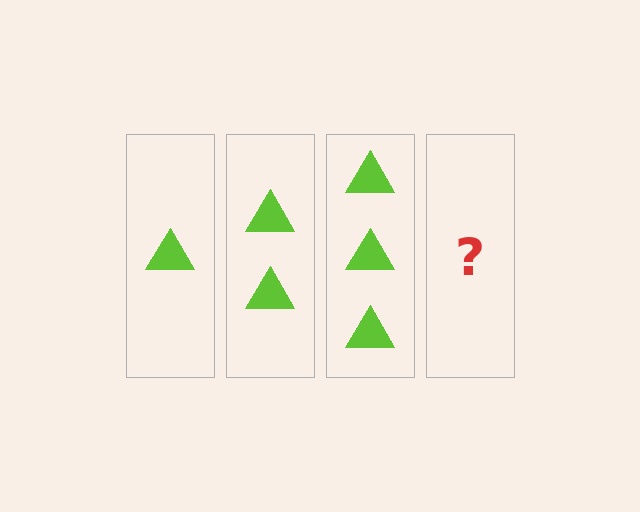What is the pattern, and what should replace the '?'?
The pattern is that each step adds one more triangle. The '?' should be 4 triangles.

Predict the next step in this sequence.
The next step is 4 triangles.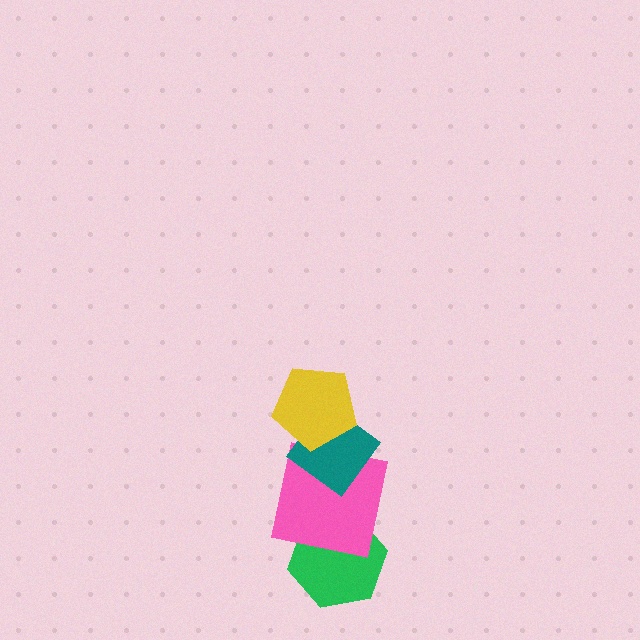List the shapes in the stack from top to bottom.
From top to bottom: the yellow pentagon, the teal diamond, the pink square, the green hexagon.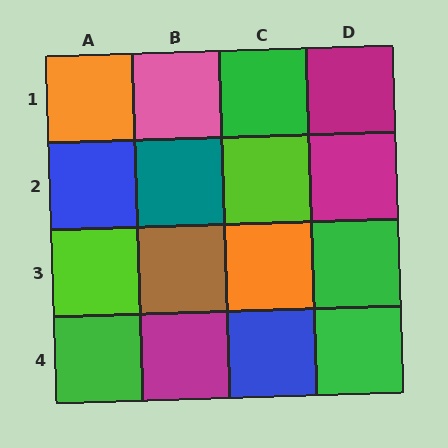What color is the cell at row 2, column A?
Blue.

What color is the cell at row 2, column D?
Magenta.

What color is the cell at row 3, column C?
Orange.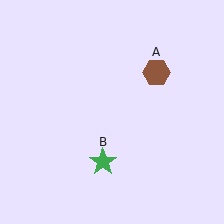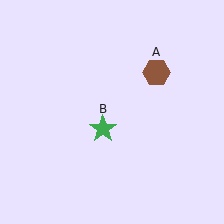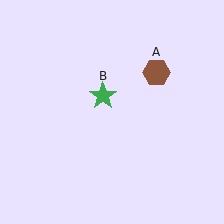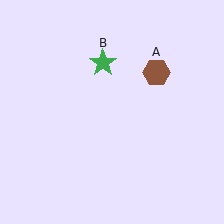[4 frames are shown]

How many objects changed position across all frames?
1 object changed position: green star (object B).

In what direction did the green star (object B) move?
The green star (object B) moved up.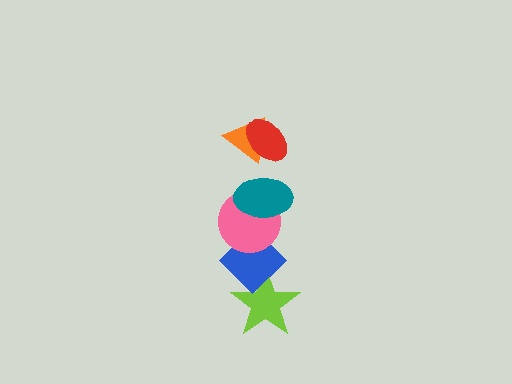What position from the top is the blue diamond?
The blue diamond is 5th from the top.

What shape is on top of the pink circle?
The teal ellipse is on top of the pink circle.